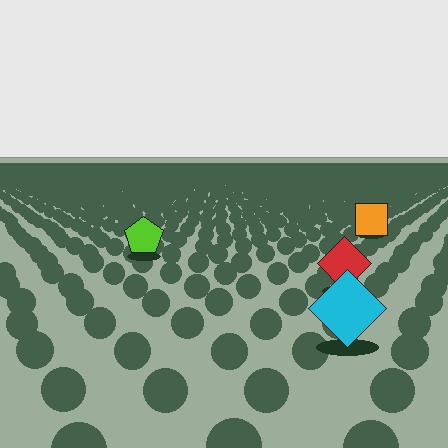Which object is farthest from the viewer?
The orange square is farthest from the viewer. It appears smaller and the ground texture around it is denser.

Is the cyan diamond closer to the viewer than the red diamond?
Yes. The cyan diamond is closer — you can tell from the texture gradient: the ground texture is coarser near it.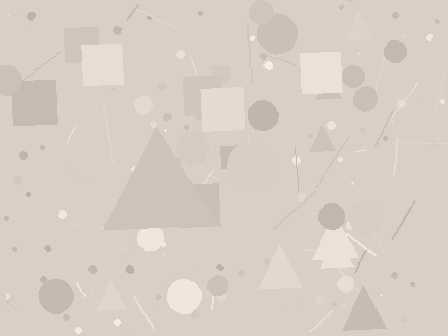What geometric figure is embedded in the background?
A triangle is embedded in the background.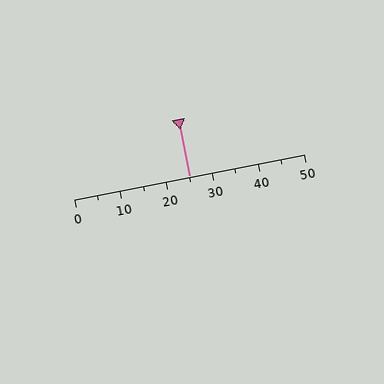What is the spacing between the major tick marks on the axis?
The major ticks are spaced 10 apart.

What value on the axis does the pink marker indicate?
The marker indicates approximately 25.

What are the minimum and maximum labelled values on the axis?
The axis runs from 0 to 50.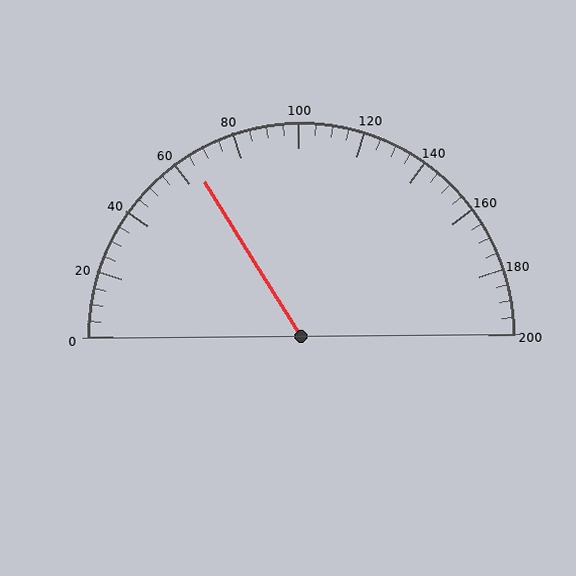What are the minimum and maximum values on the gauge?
The gauge ranges from 0 to 200.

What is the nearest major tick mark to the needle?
The nearest major tick mark is 60.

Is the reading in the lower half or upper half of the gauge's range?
The reading is in the lower half of the range (0 to 200).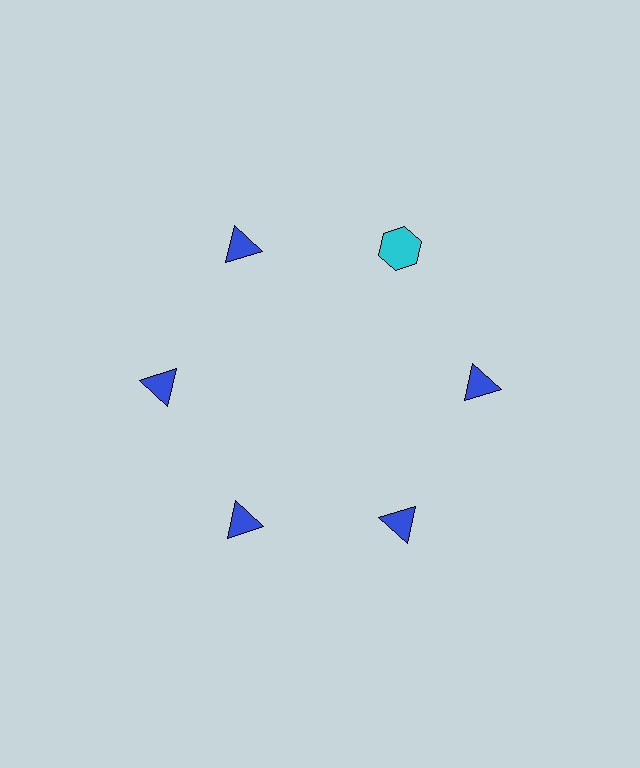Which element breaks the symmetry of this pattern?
The cyan hexagon at roughly the 1 o'clock position breaks the symmetry. All other shapes are blue triangles.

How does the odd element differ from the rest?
It differs in both color (cyan instead of blue) and shape (hexagon instead of triangle).